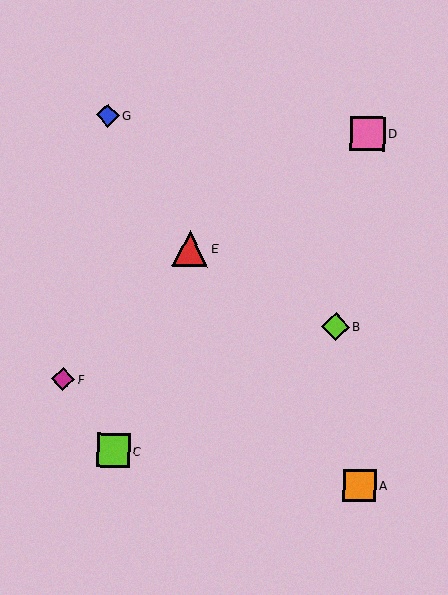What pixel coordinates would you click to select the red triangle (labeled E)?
Click at (190, 248) to select the red triangle E.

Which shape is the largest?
The red triangle (labeled E) is the largest.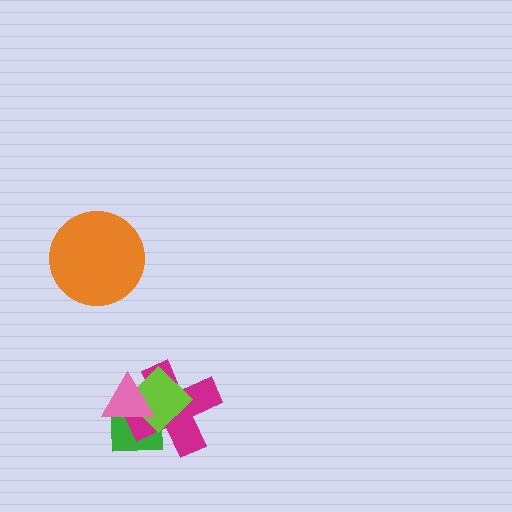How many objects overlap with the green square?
3 objects overlap with the green square.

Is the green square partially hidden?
Yes, it is partially covered by another shape.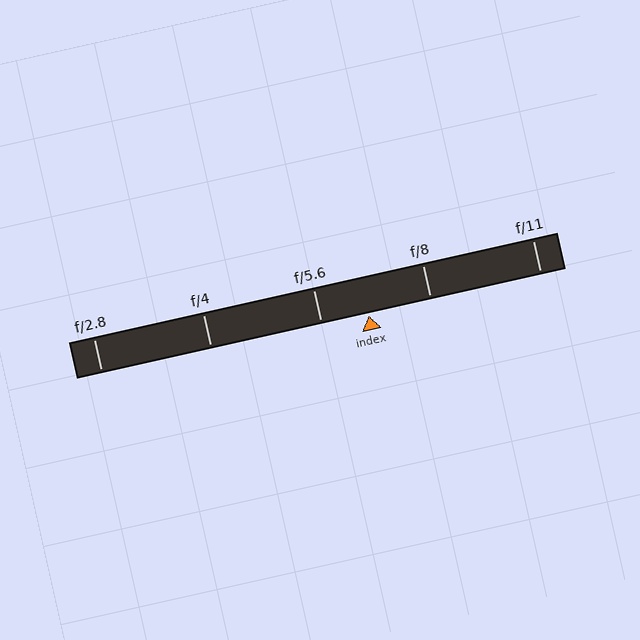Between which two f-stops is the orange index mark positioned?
The index mark is between f/5.6 and f/8.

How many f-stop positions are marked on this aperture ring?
There are 5 f-stop positions marked.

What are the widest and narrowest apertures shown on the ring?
The widest aperture shown is f/2.8 and the narrowest is f/11.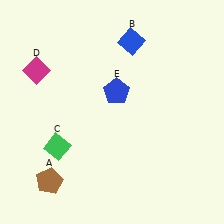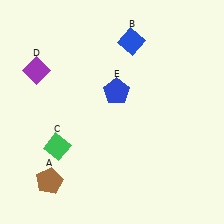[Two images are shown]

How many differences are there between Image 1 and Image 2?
There is 1 difference between the two images.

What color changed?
The diamond (D) changed from magenta in Image 1 to purple in Image 2.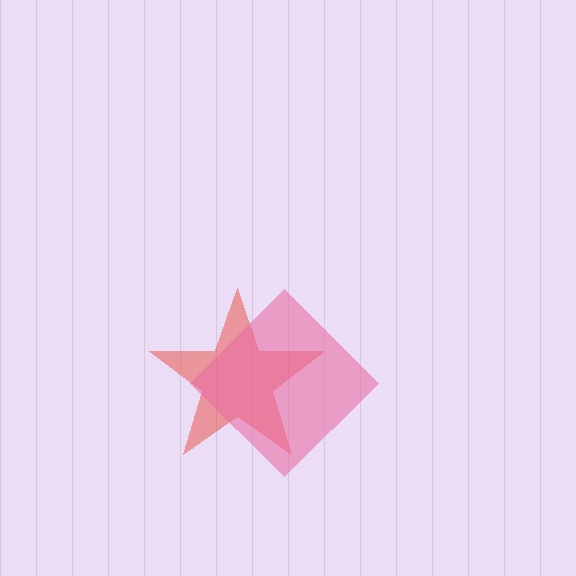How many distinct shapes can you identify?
There are 2 distinct shapes: a red star, a pink diamond.